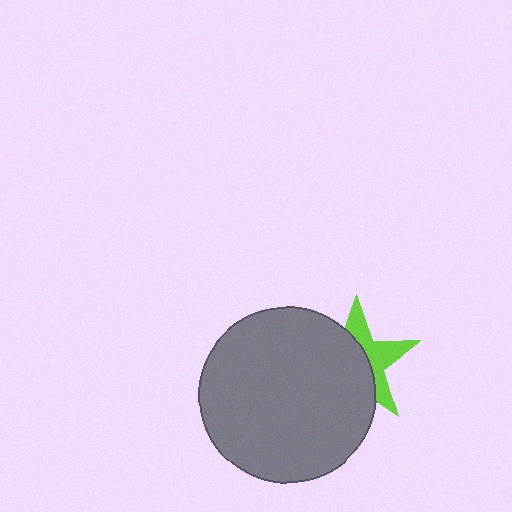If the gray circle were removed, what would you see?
You would see the complete lime star.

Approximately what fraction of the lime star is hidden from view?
Roughly 58% of the lime star is hidden behind the gray circle.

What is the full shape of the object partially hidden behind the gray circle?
The partially hidden object is a lime star.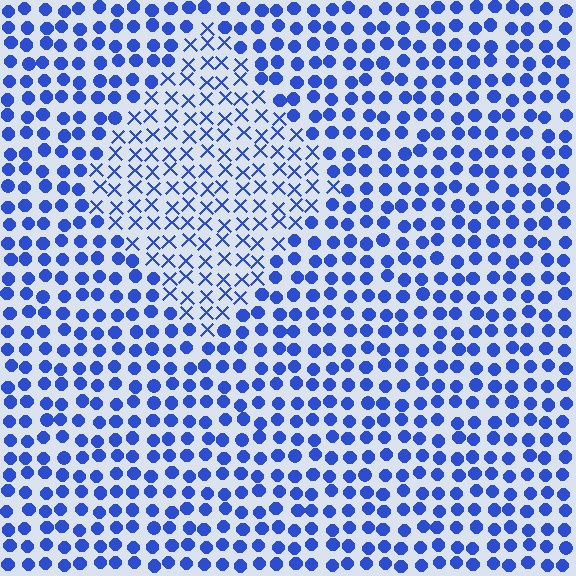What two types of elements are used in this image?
The image uses X marks inside the diamond region and circles outside it.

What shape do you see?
I see a diamond.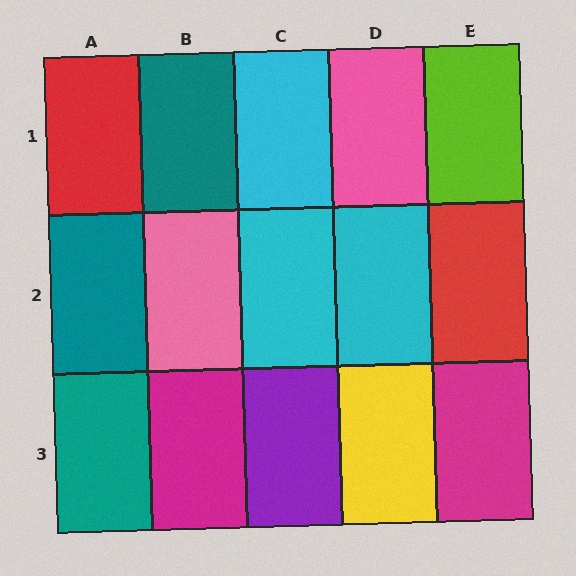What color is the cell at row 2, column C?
Cyan.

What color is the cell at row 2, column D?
Cyan.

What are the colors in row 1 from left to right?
Red, teal, cyan, pink, lime.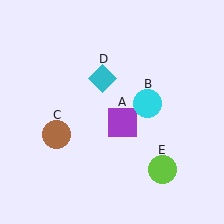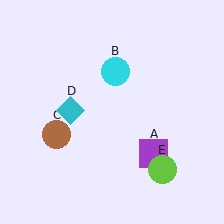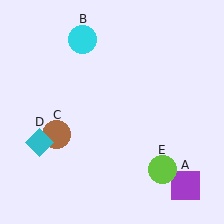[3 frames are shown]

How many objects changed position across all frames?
3 objects changed position: purple square (object A), cyan circle (object B), cyan diamond (object D).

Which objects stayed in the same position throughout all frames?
Brown circle (object C) and lime circle (object E) remained stationary.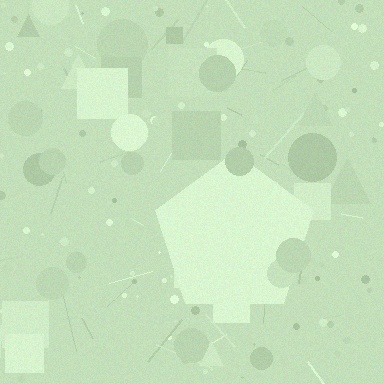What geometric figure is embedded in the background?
A pentagon is embedded in the background.